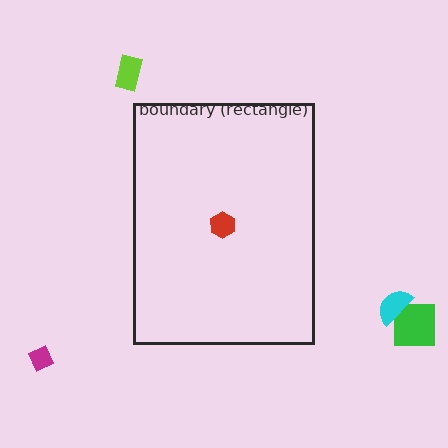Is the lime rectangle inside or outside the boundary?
Outside.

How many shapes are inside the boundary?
1 inside, 4 outside.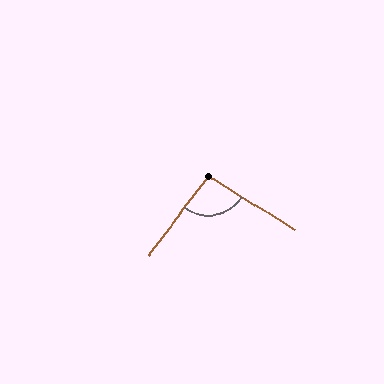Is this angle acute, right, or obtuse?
It is obtuse.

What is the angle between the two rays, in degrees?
Approximately 96 degrees.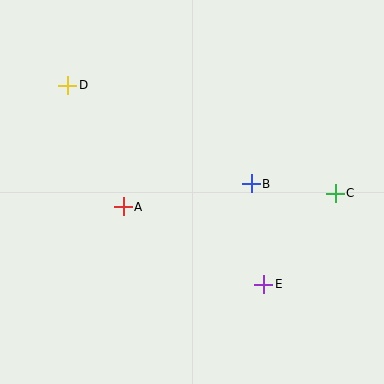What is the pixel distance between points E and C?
The distance between E and C is 116 pixels.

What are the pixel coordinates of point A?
Point A is at (123, 207).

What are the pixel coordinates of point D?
Point D is at (68, 85).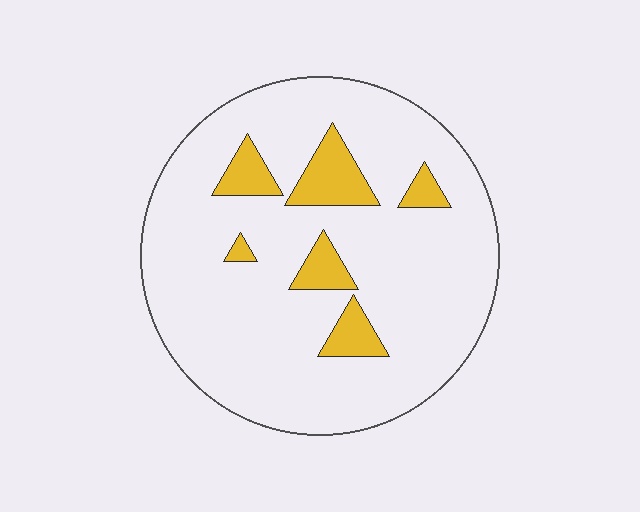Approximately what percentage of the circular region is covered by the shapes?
Approximately 15%.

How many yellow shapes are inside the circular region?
6.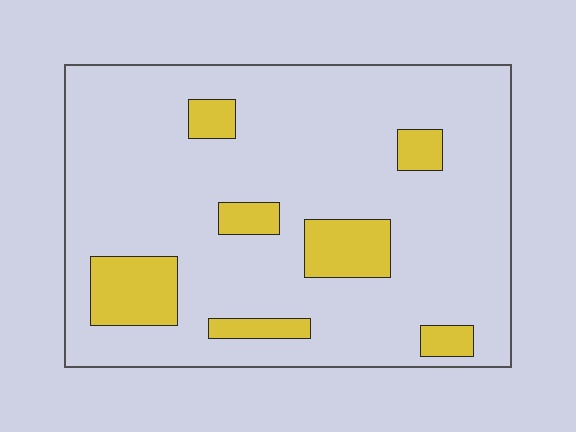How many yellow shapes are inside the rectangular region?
7.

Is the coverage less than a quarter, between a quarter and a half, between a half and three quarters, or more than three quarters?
Less than a quarter.